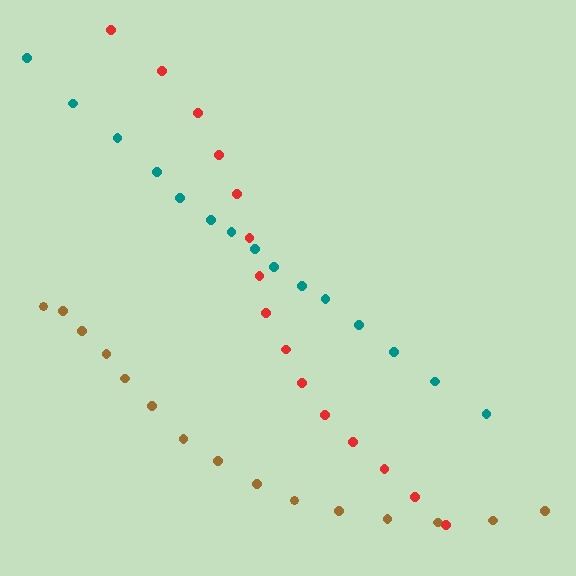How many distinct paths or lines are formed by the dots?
There are 3 distinct paths.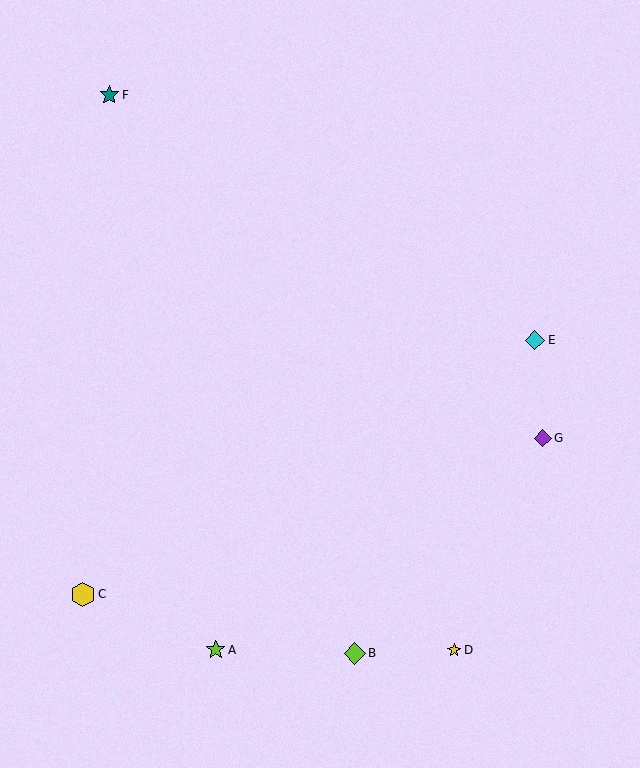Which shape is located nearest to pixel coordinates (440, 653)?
The yellow star (labeled D) at (454, 650) is nearest to that location.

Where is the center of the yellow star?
The center of the yellow star is at (454, 650).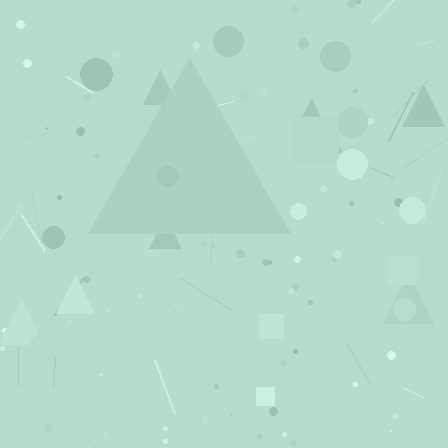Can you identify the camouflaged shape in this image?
The camouflaged shape is a triangle.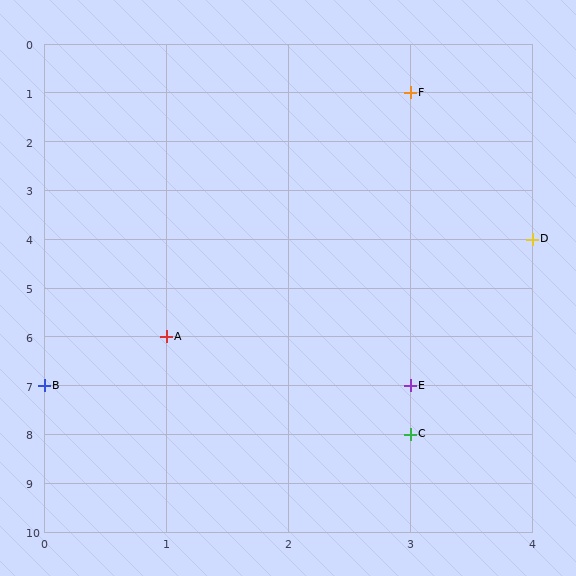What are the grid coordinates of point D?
Point D is at grid coordinates (4, 4).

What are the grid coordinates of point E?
Point E is at grid coordinates (3, 7).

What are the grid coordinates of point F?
Point F is at grid coordinates (3, 1).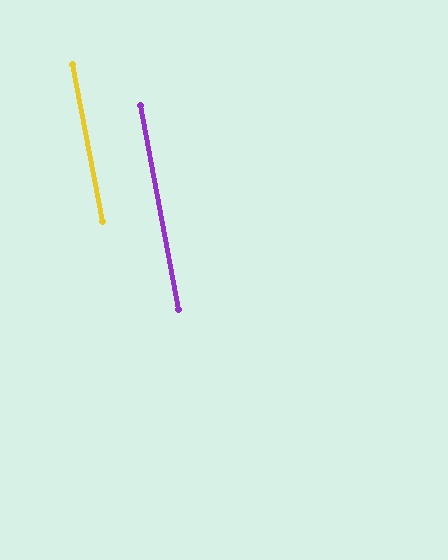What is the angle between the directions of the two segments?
Approximately 0 degrees.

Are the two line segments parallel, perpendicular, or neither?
Parallel — their directions differ by only 0.4°.